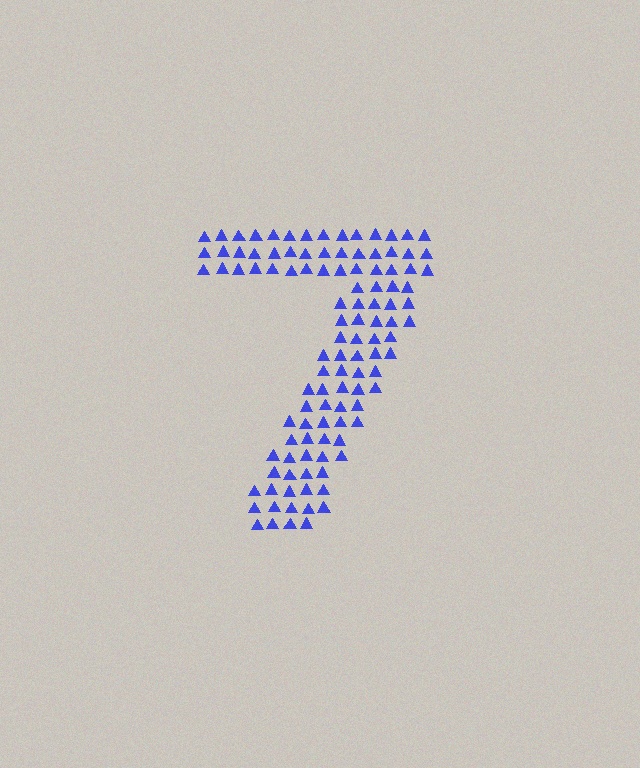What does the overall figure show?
The overall figure shows the digit 7.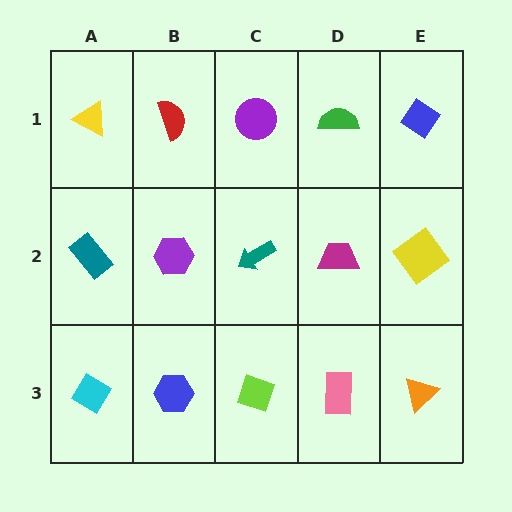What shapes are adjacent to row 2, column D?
A green semicircle (row 1, column D), a pink rectangle (row 3, column D), a teal arrow (row 2, column C), a yellow diamond (row 2, column E).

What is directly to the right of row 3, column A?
A blue hexagon.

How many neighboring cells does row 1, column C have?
3.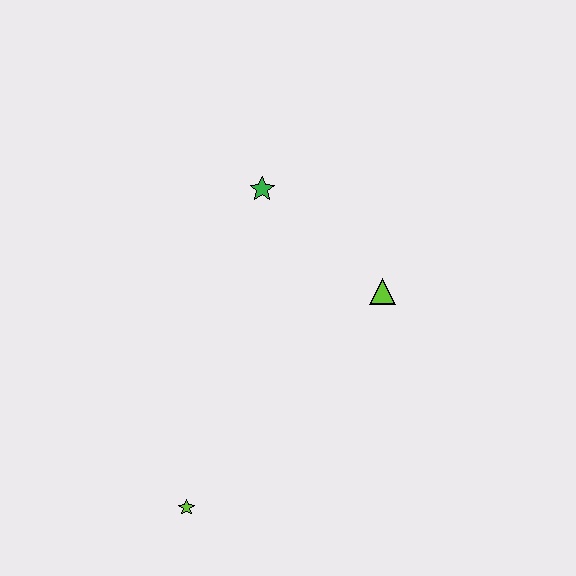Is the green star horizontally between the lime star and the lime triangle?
Yes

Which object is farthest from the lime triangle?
The lime star is farthest from the lime triangle.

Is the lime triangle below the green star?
Yes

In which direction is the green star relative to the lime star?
The green star is above the lime star.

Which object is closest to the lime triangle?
The green star is closest to the lime triangle.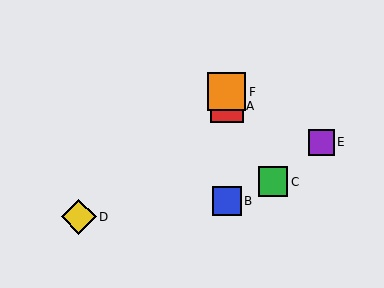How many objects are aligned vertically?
3 objects (A, B, F) are aligned vertically.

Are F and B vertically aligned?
Yes, both are at x≈227.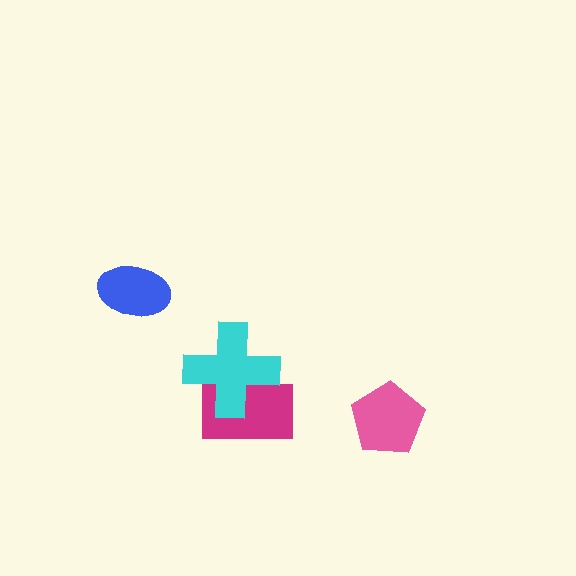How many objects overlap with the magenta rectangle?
1 object overlaps with the magenta rectangle.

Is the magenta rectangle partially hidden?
Yes, it is partially covered by another shape.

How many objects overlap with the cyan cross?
1 object overlaps with the cyan cross.